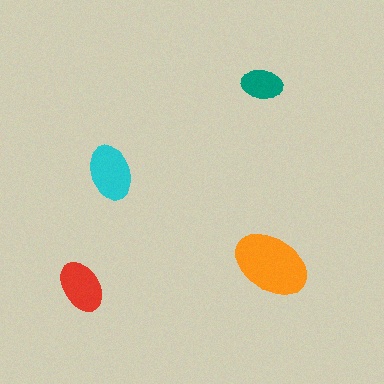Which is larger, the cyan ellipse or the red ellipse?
The cyan one.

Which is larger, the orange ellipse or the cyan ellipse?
The orange one.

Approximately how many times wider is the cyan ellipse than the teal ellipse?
About 1.5 times wider.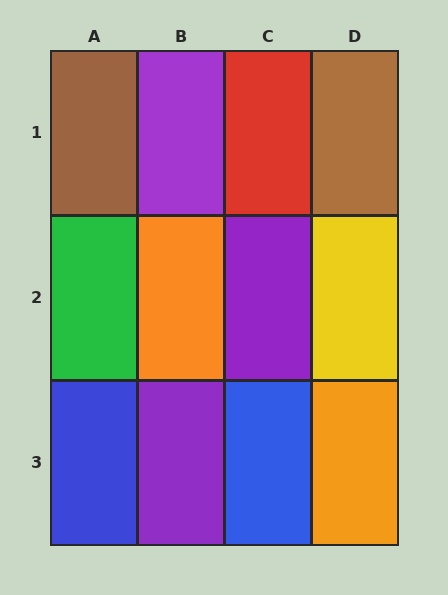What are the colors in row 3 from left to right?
Blue, purple, blue, orange.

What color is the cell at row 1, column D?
Brown.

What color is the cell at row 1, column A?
Brown.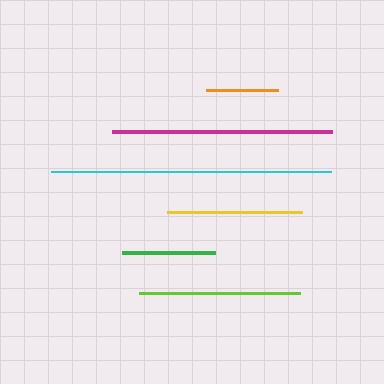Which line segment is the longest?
The cyan line is the longest at approximately 280 pixels.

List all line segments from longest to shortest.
From longest to shortest: cyan, magenta, lime, yellow, green, orange.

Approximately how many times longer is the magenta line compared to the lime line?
The magenta line is approximately 1.4 times the length of the lime line.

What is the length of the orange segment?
The orange segment is approximately 73 pixels long.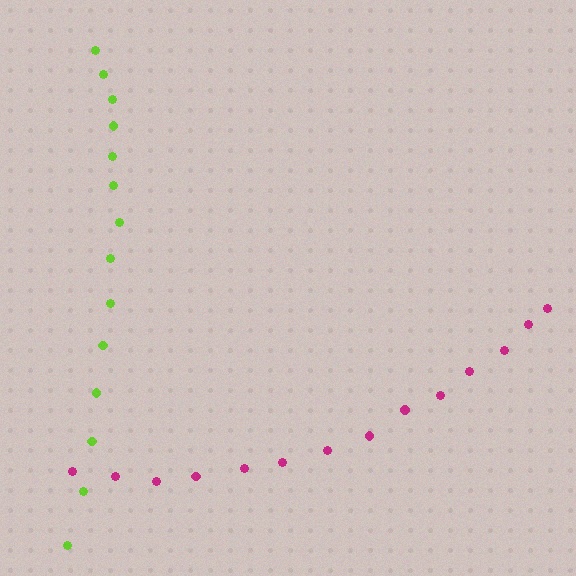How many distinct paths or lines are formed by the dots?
There are 2 distinct paths.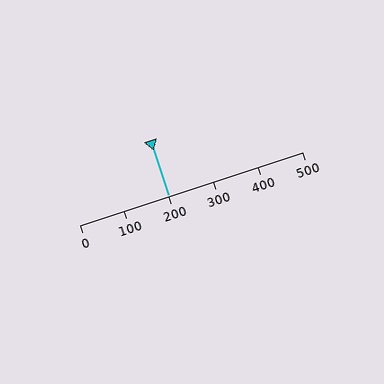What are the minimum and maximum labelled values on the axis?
The axis runs from 0 to 500.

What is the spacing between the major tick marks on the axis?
The major ticks are spaced 100 apart.